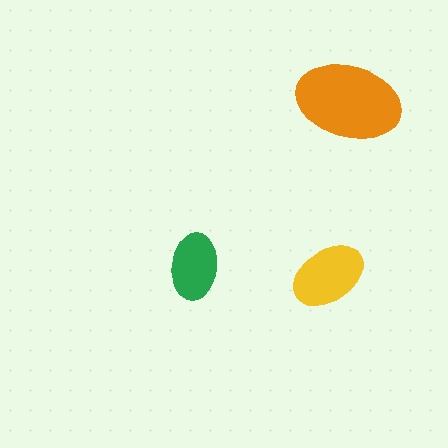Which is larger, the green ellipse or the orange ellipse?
The orange one.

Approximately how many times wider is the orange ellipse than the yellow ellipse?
About 1.5 times wider.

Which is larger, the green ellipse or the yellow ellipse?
The yellow one.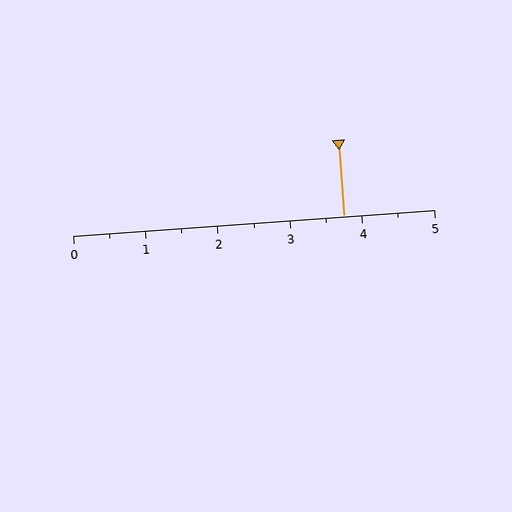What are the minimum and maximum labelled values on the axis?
The axis runs from 0 to 5.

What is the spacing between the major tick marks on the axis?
The major ticks are spaced 1 apart.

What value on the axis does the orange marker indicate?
The marker indicates approximately 3.8.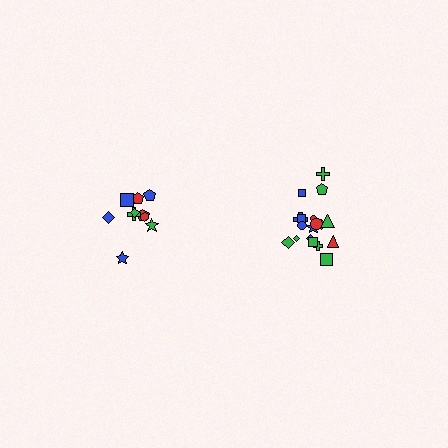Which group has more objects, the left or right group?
The right group.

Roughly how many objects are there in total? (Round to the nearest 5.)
Roughly 30 objects in total.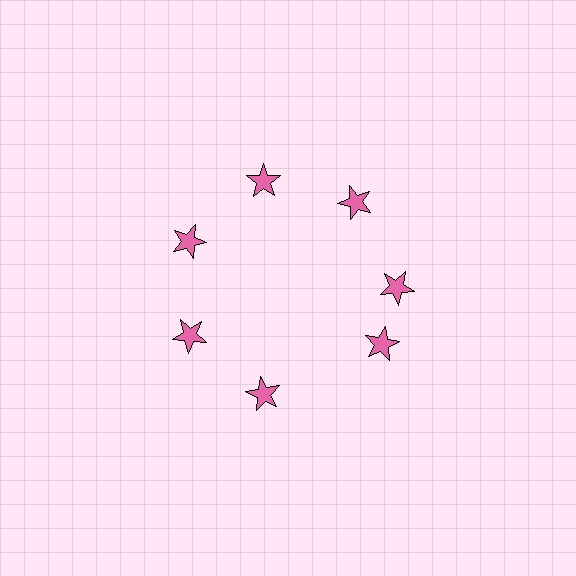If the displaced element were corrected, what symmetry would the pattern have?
It would have 7-fold rotational symmetry — the pattern would map onto itself every 51 degrees.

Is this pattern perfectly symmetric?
No. The 7 pink stars are arranged in a ring, but one element near the 5 o'clock position is rotated out of alignment along the ring, breaking the 7-fold rotational symmetry.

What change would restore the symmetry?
The symmetry would be restored by rotating it back into even spacing with its neighbors so that all 7 stars sit at equal angles and equal distance from the center.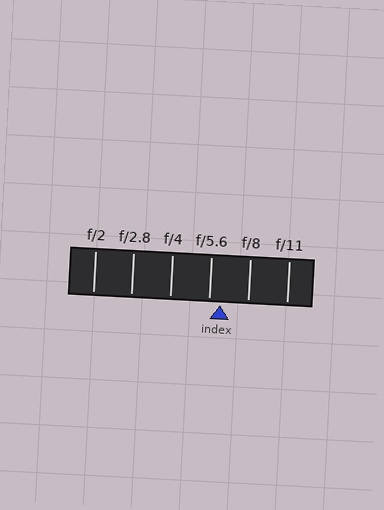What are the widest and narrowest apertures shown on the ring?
The widest aperture shown is f/2 and the narrowest is f/11.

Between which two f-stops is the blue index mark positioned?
The index mark is between f/5.6 and f/8.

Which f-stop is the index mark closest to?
The index mark is closest to f/5.6.